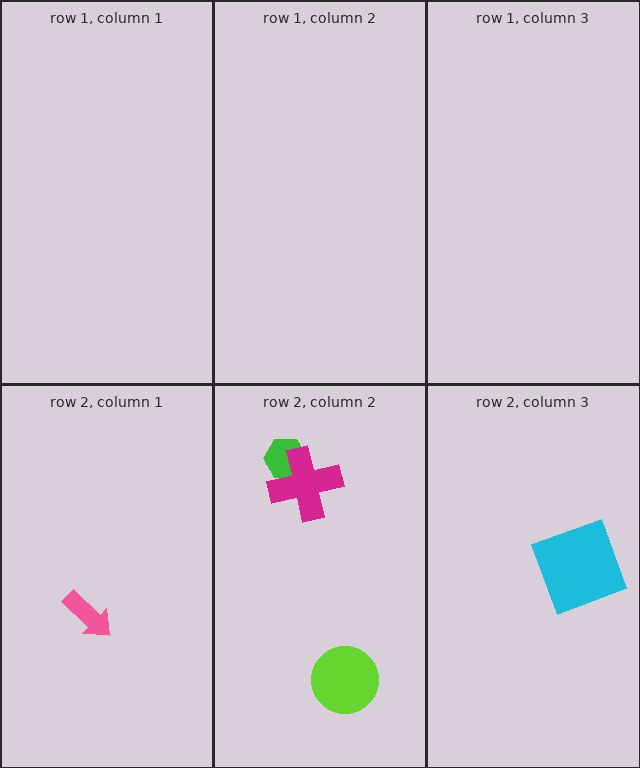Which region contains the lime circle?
The row 2, column 2 region.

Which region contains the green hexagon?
The row 2, column 2 region.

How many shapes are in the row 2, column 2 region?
3.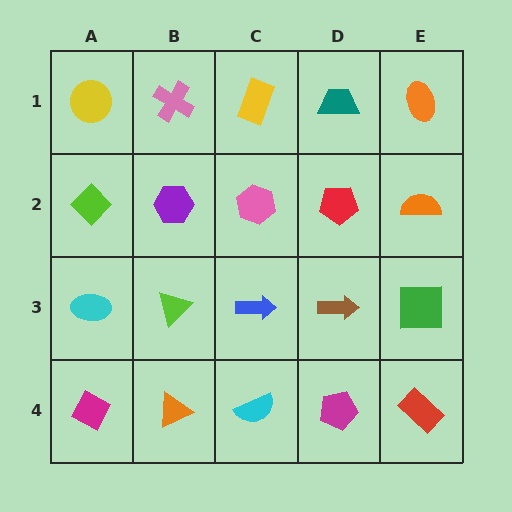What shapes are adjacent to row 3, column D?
A red pentagon (row 2, column D), a magenta pentagon (row 4, column D), a blue arrow (row 3, column C), a green square (row 3, column E).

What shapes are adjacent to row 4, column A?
A cyan ellipse (row 3, column A), an orange triangle (row 4, column B).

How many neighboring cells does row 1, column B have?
3.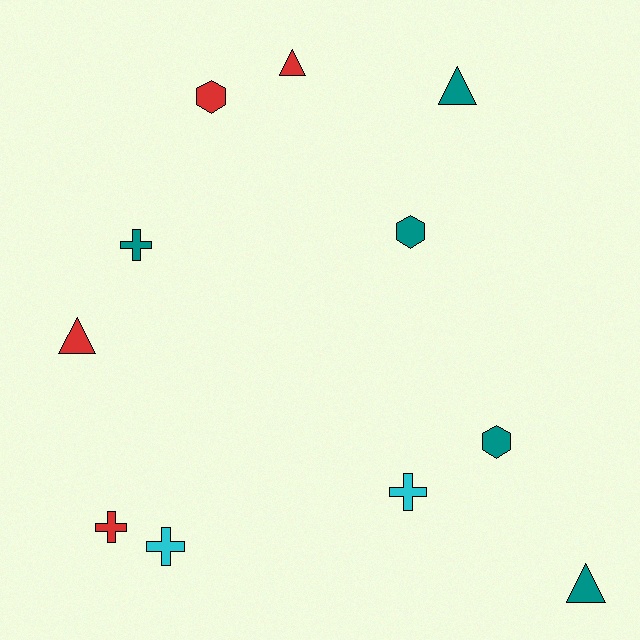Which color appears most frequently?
Teal, with 5 objects.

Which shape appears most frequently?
Cross, with 4 objects.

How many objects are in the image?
There are 11 objects.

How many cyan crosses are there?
There are 2 cyan crosses.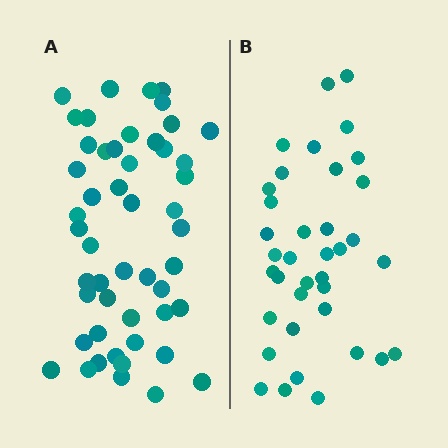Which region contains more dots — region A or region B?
Region A (the left region) has more dots.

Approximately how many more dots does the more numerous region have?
Region A has approximately 15 more dots than region B.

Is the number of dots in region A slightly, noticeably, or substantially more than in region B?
Region A has noticeably more, but not dramatically so. The ratio is roughly 1.4 to 1.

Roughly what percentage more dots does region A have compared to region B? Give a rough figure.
About 35% more.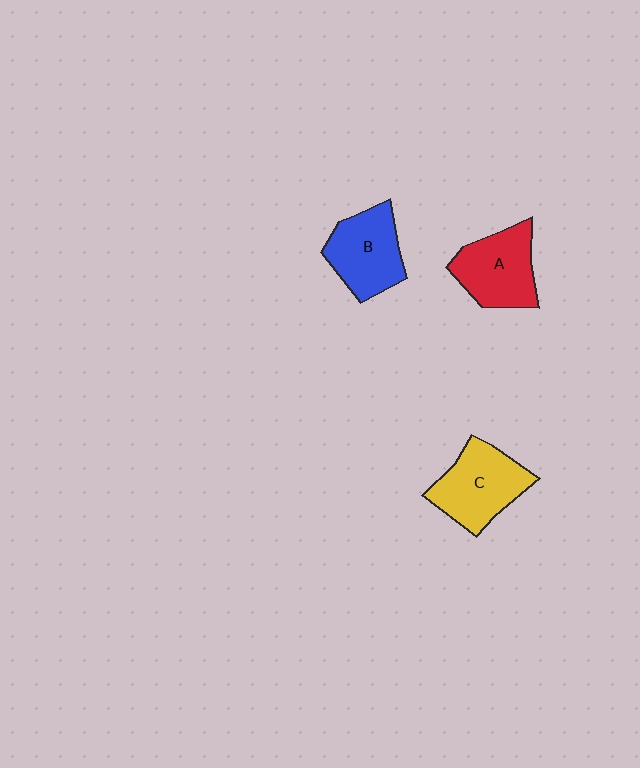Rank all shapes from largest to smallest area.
From largest to smallest: C (yellow), A (red), B (blue).